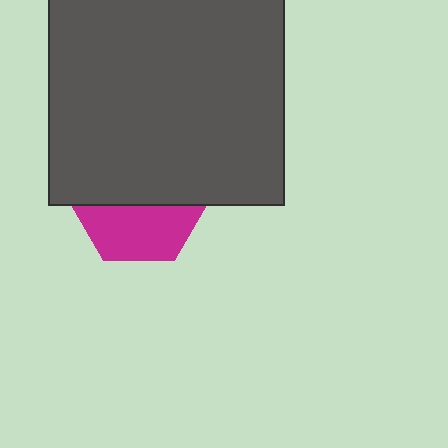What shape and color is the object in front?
The object in front is a dark gray rectangle.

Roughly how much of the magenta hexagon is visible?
A small part of it is visible (roughly 43%).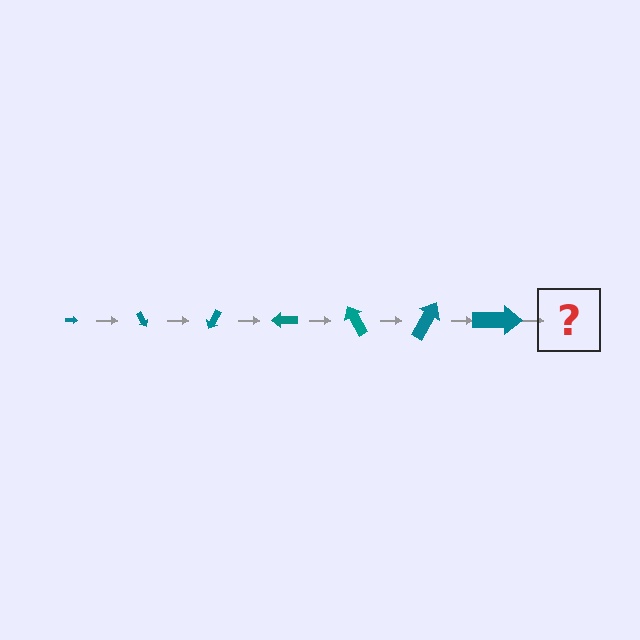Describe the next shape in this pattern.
It should be an arrow, larger than the previous one and rotated 420 degrees from the start.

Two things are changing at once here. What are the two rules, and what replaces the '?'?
The two rules are that the arrow grows larger each step and it rotates 60 degrees each step. The '?' should be an arrow, larger than the previous one and rotated 420 degrees from the start.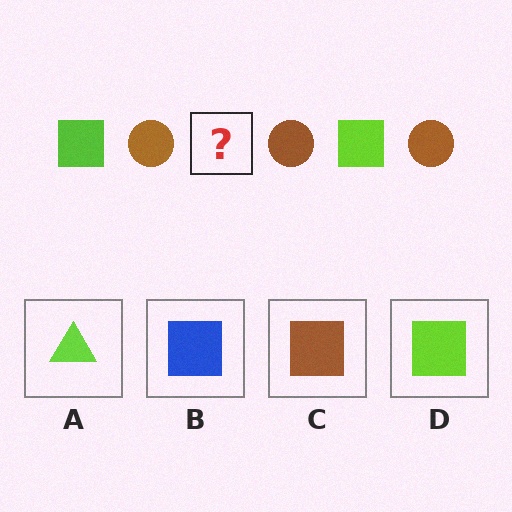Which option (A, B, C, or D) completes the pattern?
D.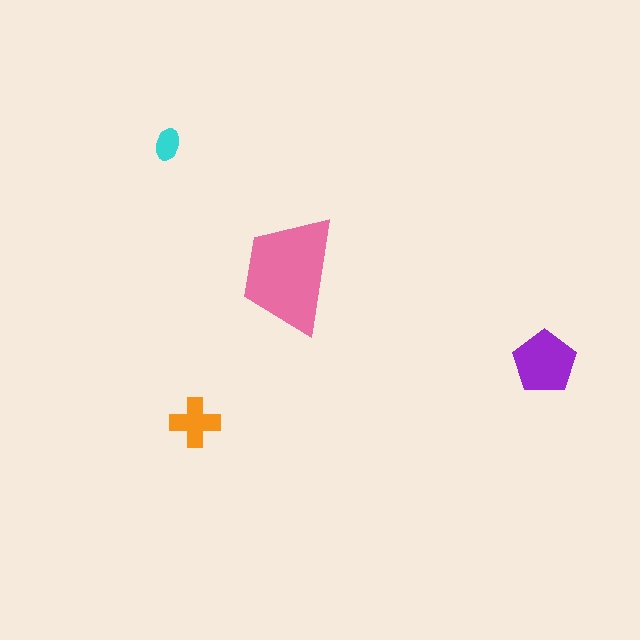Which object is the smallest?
The cyan ellipse.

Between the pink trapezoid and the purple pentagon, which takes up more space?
The pink trapezoid.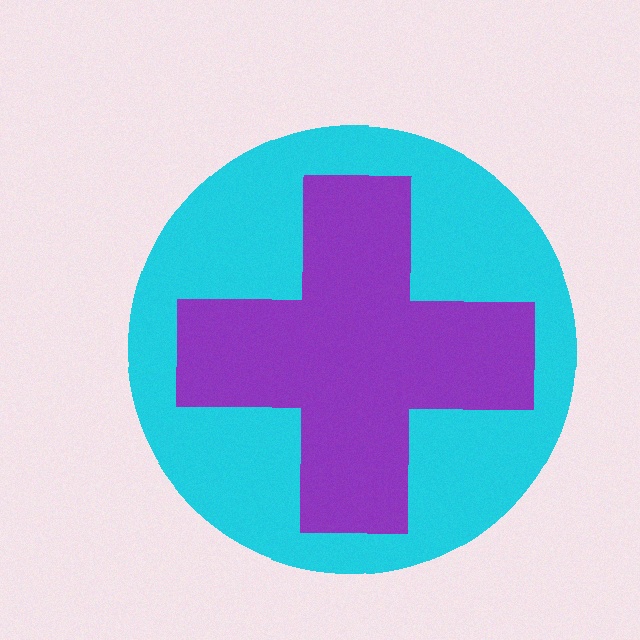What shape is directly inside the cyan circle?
The purple cross.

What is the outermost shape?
The cyan circle.